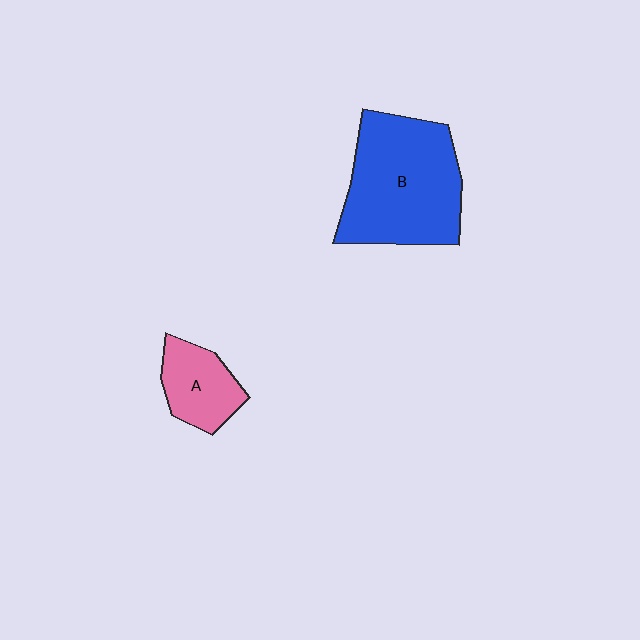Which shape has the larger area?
Shape B (blue).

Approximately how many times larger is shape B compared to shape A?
Approximately 2.5 times.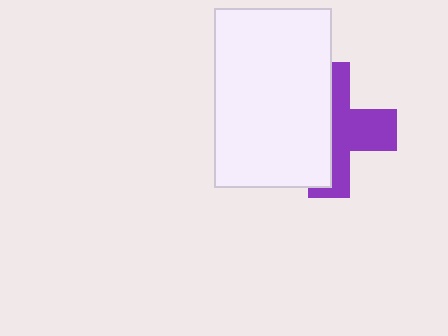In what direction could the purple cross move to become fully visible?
The purple cross could move right. That would shift it out from behind the white rectangle entirely.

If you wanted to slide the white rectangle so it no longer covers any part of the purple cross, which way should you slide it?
Slide it left — that is the most direct way to separate the two shapes.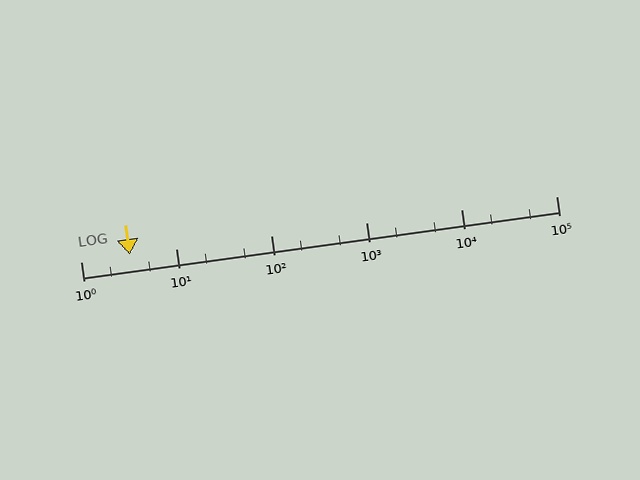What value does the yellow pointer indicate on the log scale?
The pointer indicates approximately 3.3.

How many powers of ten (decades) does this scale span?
The scale spans 5 decades, from 1 to 100000.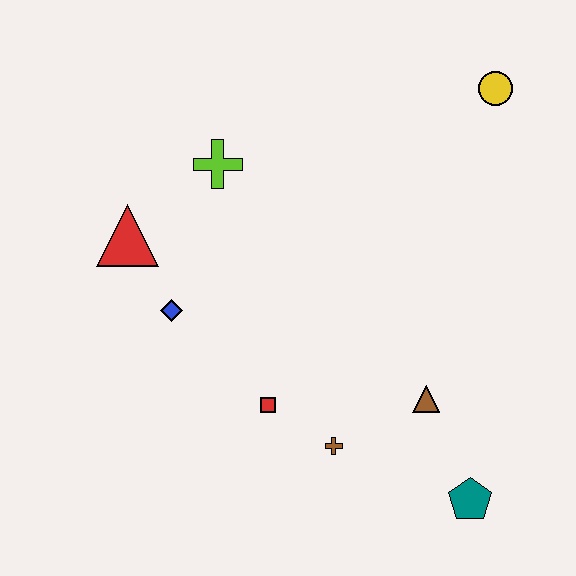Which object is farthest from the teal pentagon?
The red triangle is farthest from the teal pentagon.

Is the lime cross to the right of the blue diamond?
Yes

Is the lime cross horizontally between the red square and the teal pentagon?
No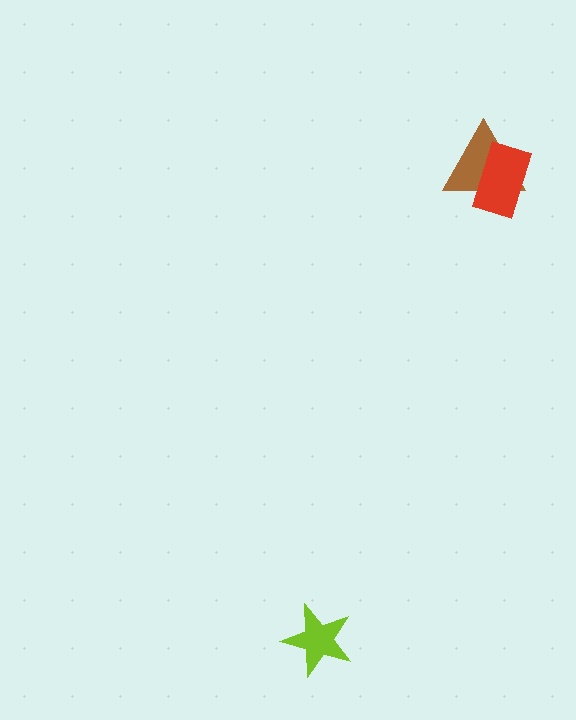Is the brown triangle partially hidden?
Yes, it is partially covered by another shape.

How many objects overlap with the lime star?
0 objects overlap with the lime star.